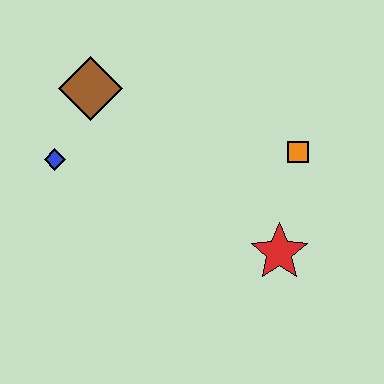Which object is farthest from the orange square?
The blue diamond is farthest from the orange square.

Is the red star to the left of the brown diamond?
No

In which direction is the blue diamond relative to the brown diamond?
The blue diamond is below the brown diamond.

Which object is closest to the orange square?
The red star is closest to the orange square.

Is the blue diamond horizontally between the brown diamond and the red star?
No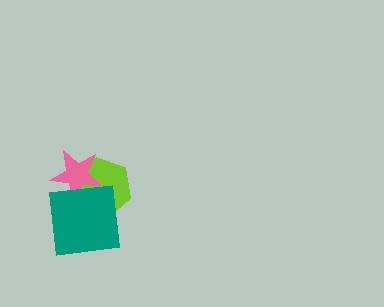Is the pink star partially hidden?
Yes, it is partially covered by another shape.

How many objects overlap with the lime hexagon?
2 objects overlap with the lime hexagon.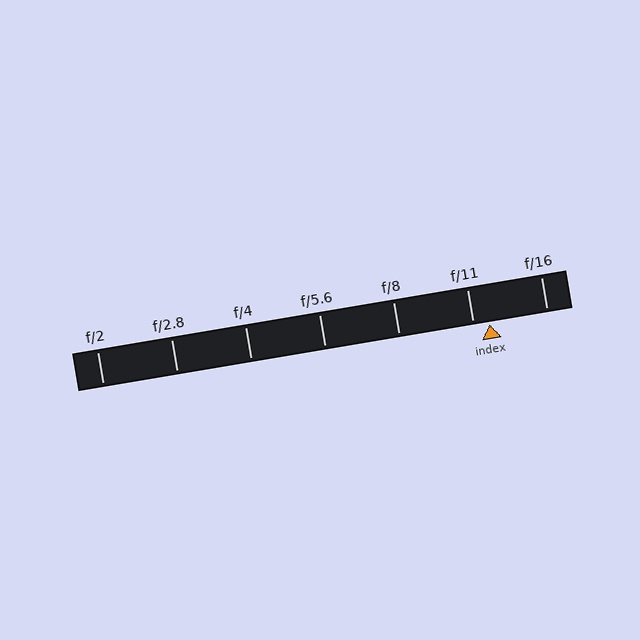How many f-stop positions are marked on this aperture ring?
There are 7 f-stop positions marked.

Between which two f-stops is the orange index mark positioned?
The index mark is between f/11 and f/16.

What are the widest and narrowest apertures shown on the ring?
The widest aperture shown is f/2 and the narrowest is f/16.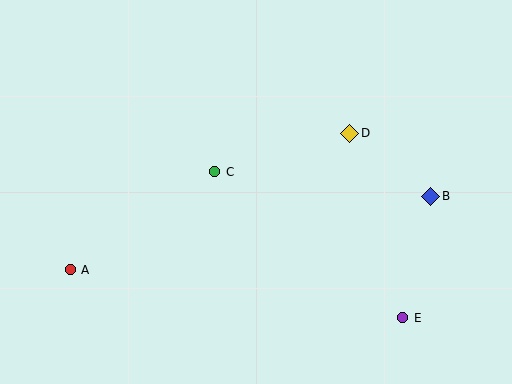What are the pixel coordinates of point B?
Point B is at (431, 196).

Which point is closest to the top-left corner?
Point C is closest to the top-left corner.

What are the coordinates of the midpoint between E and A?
The midpoint between E and A is at (236, 294).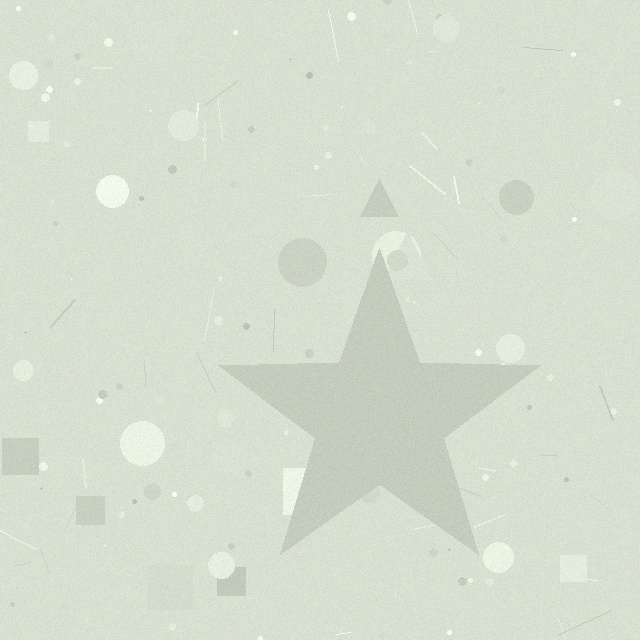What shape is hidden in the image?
A star is hidden in the image.